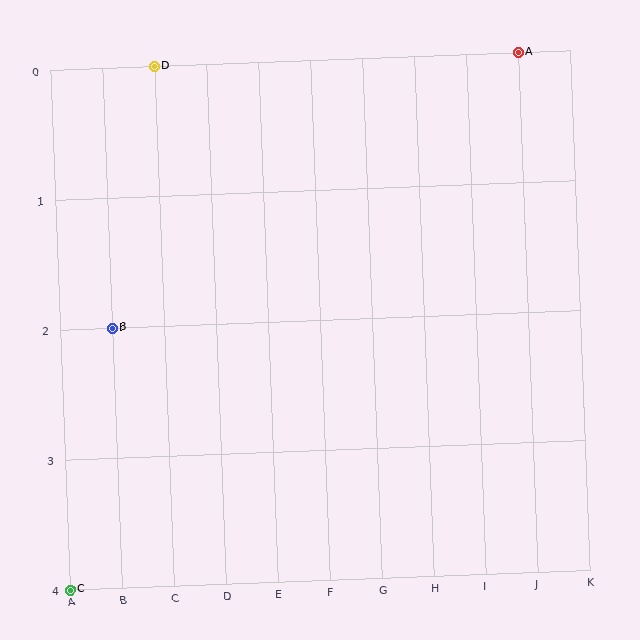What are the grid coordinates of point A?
Point A is at grid coordinates (J, 0).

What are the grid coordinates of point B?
Point B is at grid coordinates (B, 2).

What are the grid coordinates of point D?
Point D is at grid coordinates (C, 0).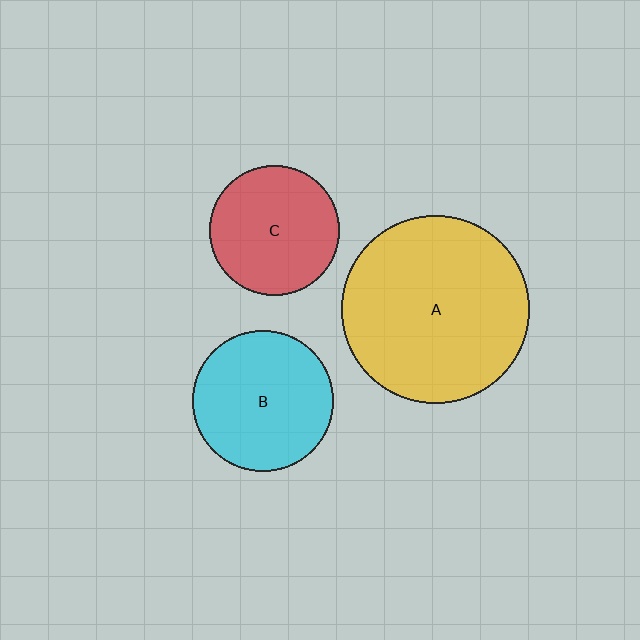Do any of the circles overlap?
No, none of the circles overlap.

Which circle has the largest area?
Circle A (yellow).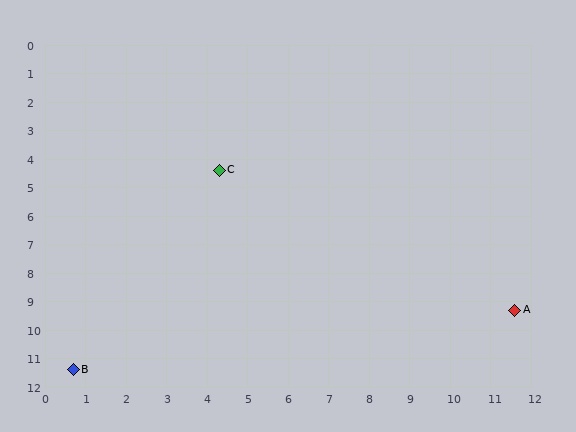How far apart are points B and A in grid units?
Points B and A are about 11.1 grid units apart.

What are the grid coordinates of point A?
Point A is at approximately (11.6, 9.3).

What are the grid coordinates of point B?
Point B is at approximately (0.7, 11.4).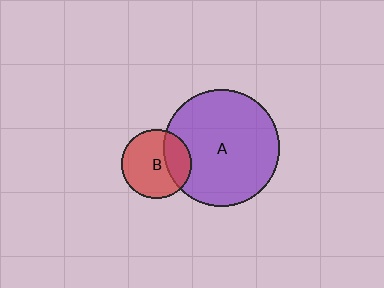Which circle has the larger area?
Circle A (purple).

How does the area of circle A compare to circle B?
Approximately 2.8 times.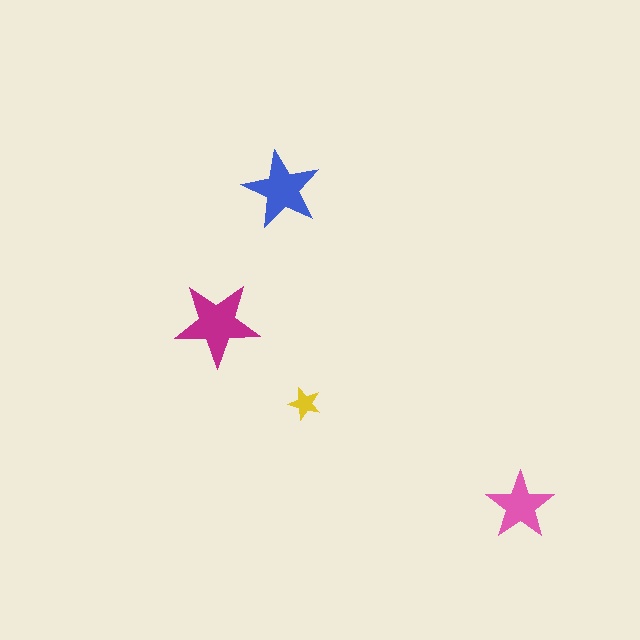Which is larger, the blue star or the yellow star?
The blue one.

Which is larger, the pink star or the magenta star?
The magenta one.